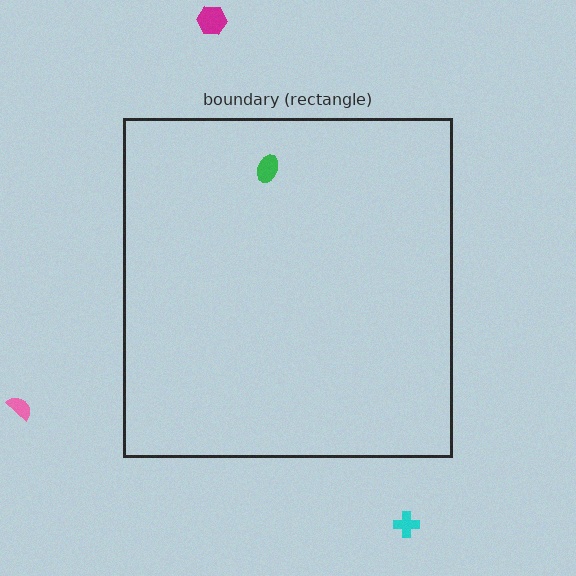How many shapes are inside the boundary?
1 inside, 3 outside.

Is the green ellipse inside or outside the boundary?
Inside.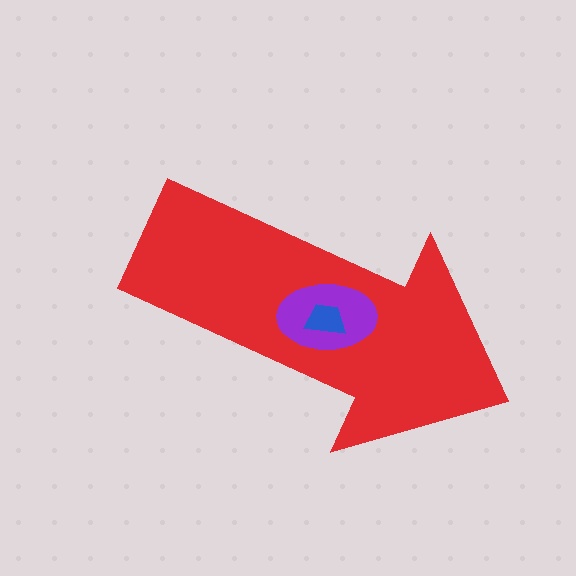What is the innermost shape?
The blue trapezoid.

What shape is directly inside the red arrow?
The purple ellipse.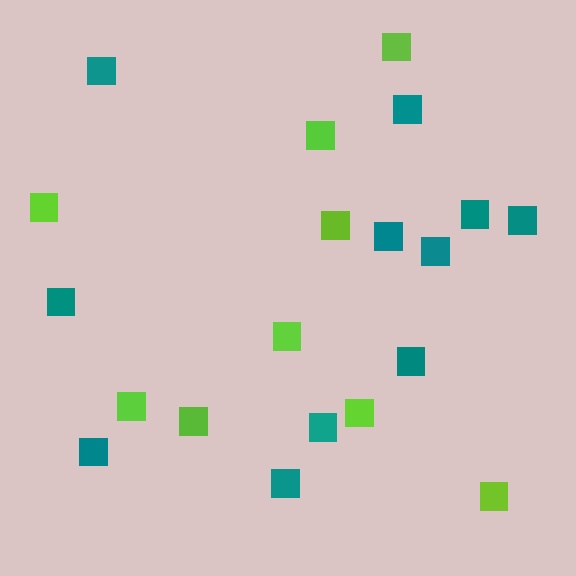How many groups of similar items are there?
There are 2 groups: one group of teal squares (11) and one group of lime squares (9).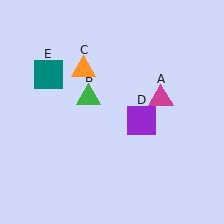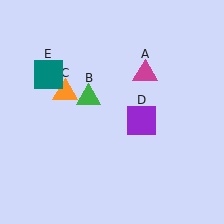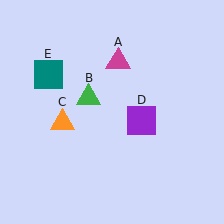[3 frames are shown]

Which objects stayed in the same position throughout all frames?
Green triangle (object B) and purple square (object D) and teal square (object E) remained stationary.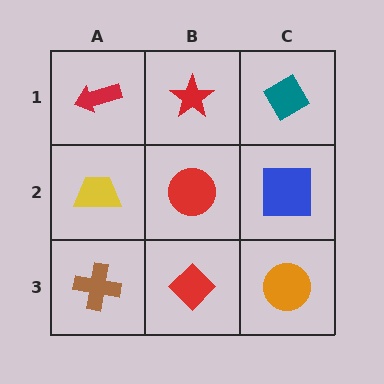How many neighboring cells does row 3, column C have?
2.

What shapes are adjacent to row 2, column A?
A red arrow (row 1, column A), a brown cross (row 3, column A), a red circle (row 2, column B).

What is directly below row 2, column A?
A brown cross.